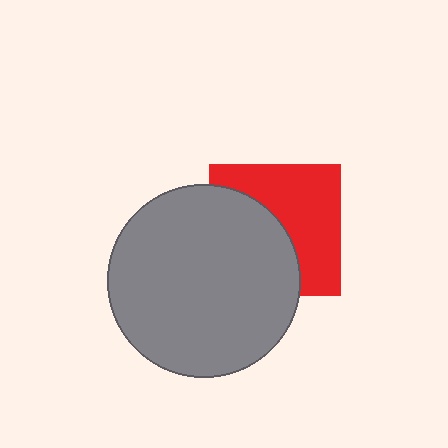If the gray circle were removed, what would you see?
You would see the complete red square.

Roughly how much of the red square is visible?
About half of it is visible (roughly 53%).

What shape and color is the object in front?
The object in front is a gray circle.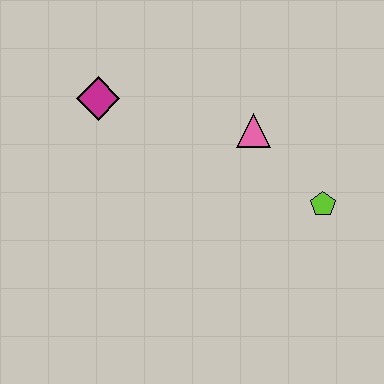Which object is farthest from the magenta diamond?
The lime pentagon is farthest from the magenta diamond.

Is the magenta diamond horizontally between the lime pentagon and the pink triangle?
No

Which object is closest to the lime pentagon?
The pink triangle is closest to the lime pentagon.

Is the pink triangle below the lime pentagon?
No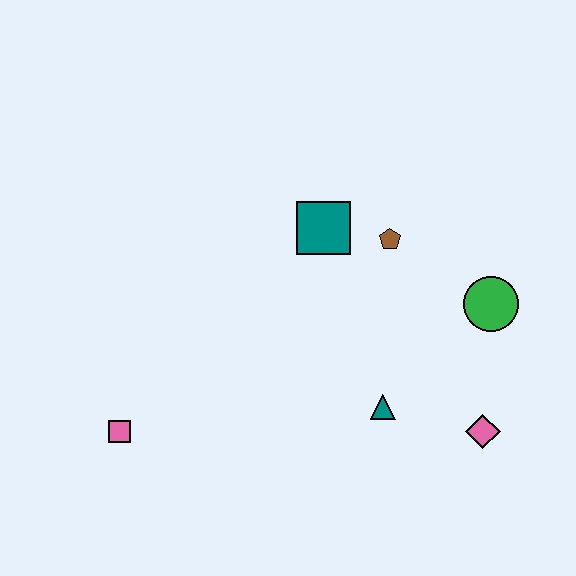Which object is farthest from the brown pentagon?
The pink square is farthest from the brown pentagon.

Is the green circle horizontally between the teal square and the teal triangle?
No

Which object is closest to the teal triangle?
The pink diamond is closest to the teal triangle.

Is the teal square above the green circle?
Yes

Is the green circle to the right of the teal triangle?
Yes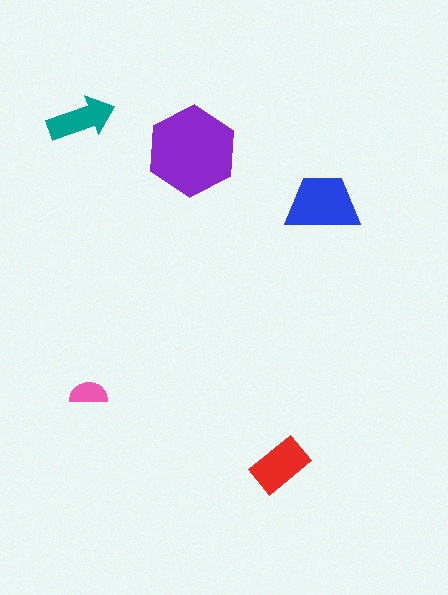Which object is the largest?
The purple hexagon.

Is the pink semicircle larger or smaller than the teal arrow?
Smaller.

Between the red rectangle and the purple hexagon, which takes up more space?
The purple hexagon.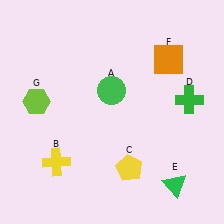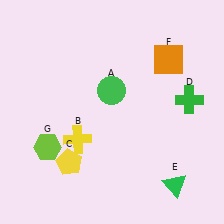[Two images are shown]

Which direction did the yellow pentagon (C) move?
The yellow pentagon (C) moved left.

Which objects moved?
The objects that moved are: the yellow cross (B), the yellow pentagon (C), the lime hexagon (G).